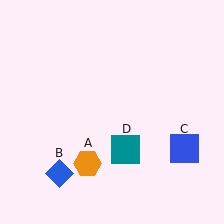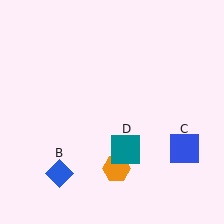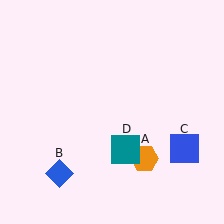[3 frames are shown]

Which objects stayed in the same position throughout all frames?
Blue diamond (object B) and blue square (object C) and teal square (object D) remained stationary.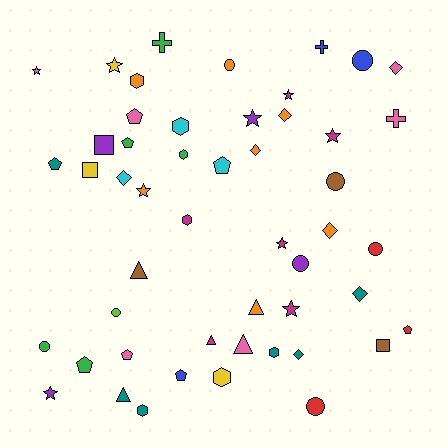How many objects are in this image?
There are 50 objects.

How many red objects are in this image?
There are 3 red objects.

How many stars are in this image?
There are 9 stars.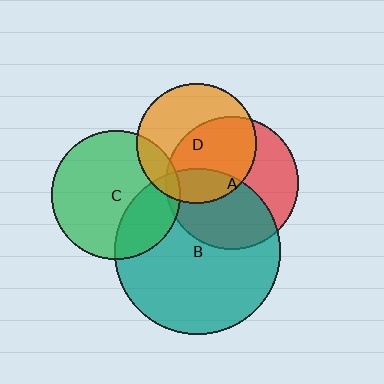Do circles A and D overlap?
Yes.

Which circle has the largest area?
Circle B (teal).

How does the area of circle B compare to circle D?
Approximately 1.9 times.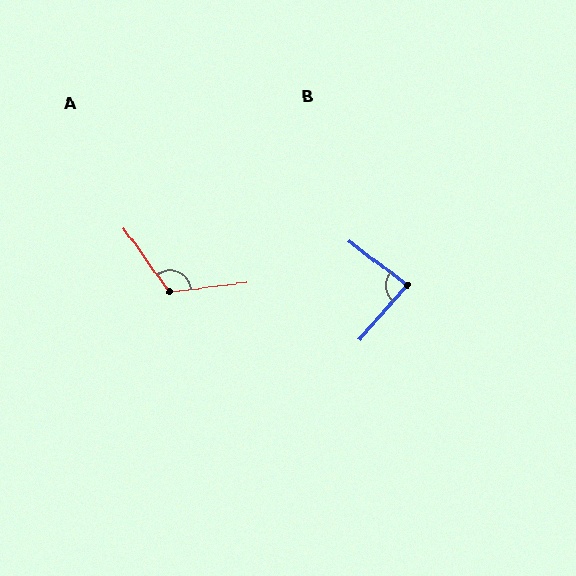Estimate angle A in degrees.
Approximately 119 degrees.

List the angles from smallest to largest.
B (86°), A (119°).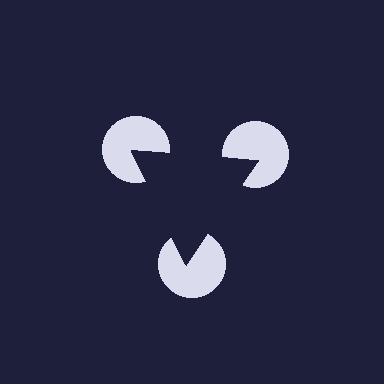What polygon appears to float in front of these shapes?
An illusory triangle — its edges are inferred from the aligned wedge cuts in the pac-man discs, not physically drawn.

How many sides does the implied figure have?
3 sides.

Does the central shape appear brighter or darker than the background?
It typically appears slightly darker than the background, even though no actual brightness change is drawn.